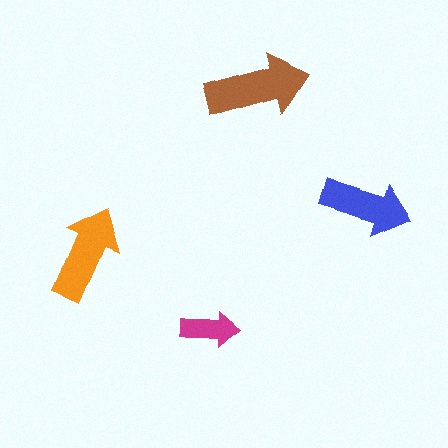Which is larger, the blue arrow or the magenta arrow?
The blue one.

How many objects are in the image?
There are 4 objects in the image.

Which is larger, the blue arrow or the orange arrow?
The orange one.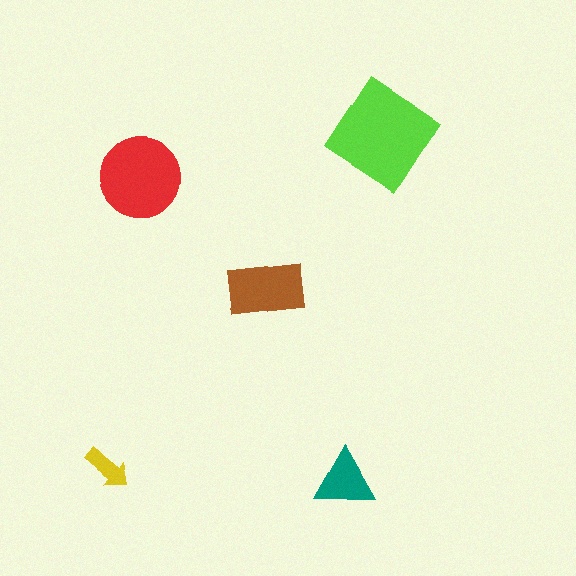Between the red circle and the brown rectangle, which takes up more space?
The red circle.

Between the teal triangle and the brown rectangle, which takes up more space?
The brown rectangle.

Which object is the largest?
The lime diamond.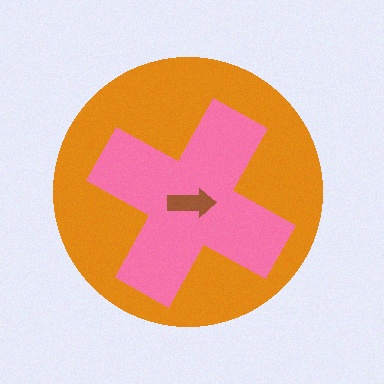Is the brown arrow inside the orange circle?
Yes.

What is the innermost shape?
The brown arrow.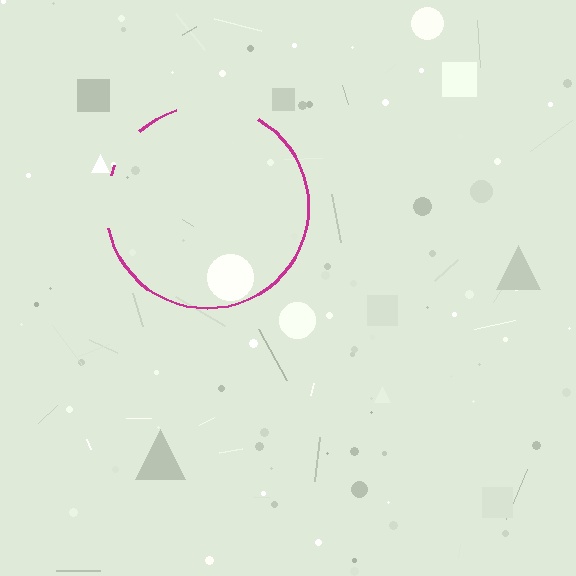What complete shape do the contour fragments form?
The contour fragments form a circle.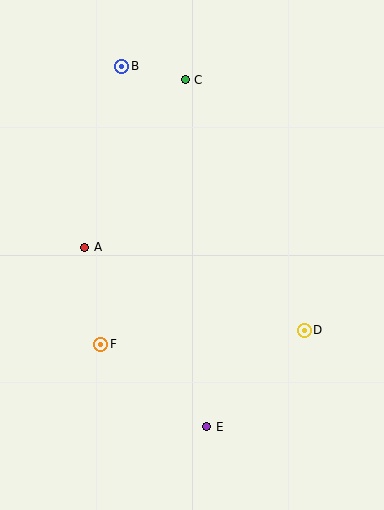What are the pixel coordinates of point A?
Point A is at (85, 247).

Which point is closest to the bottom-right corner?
Point E is closest to the bottom-right corner.